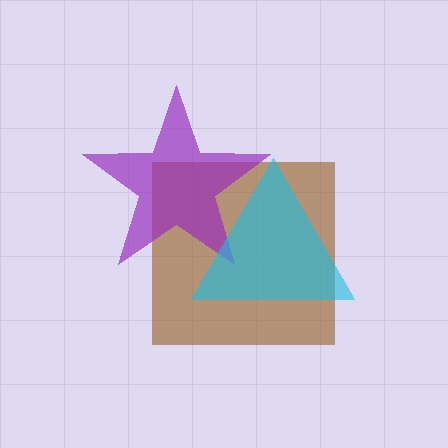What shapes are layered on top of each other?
The layered shapes are: a brown square, a purple star, a cyan triangle.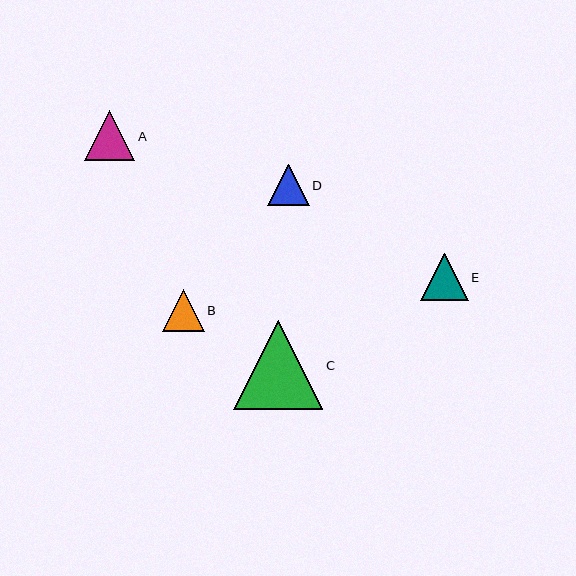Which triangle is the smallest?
Triangle B is the smallest with a size of approximately 42 pixels.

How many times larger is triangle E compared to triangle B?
Triangle E is approximately 1.1 times the size of triangle B.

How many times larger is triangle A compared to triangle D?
Triangle A is approximately 1.2 times the size of triangle D.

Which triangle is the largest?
Triangle C is the largest with a size of approximately 89 pixels.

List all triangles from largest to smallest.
From largest to smallest: C, A, E, D, B.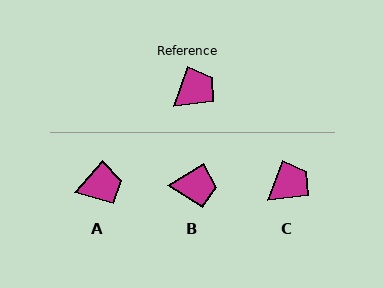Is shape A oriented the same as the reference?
No, it is off by about 23 degrees.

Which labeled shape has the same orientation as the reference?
C.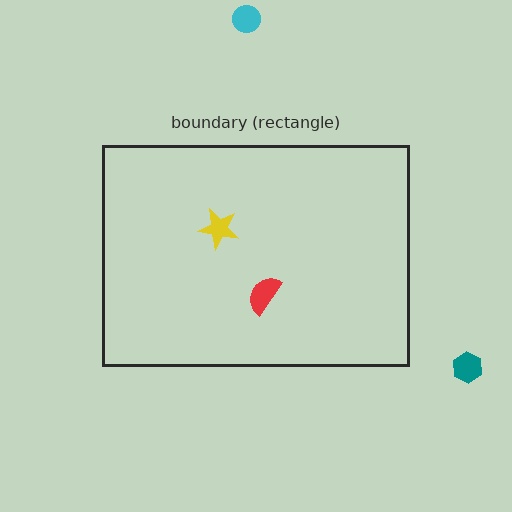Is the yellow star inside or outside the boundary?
Inside.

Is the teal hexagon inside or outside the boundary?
Outside.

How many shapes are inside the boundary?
2 inside, 2 outside.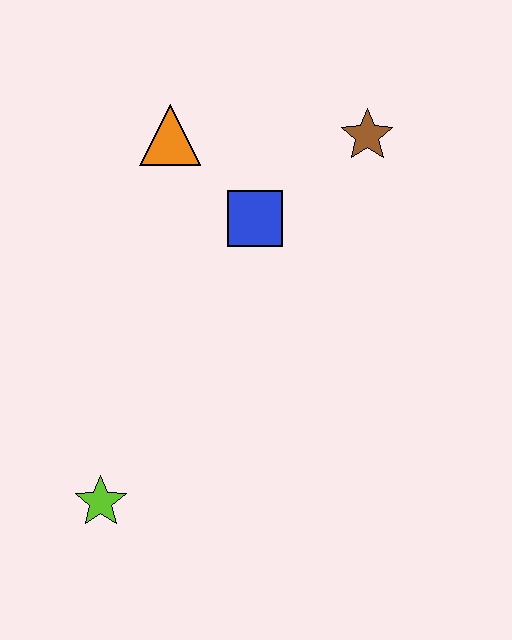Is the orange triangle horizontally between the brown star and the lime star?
Yes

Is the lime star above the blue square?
No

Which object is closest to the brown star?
The blue square is closest to the brown star.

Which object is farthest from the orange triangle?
The lime star is farthest from the orange triangle.